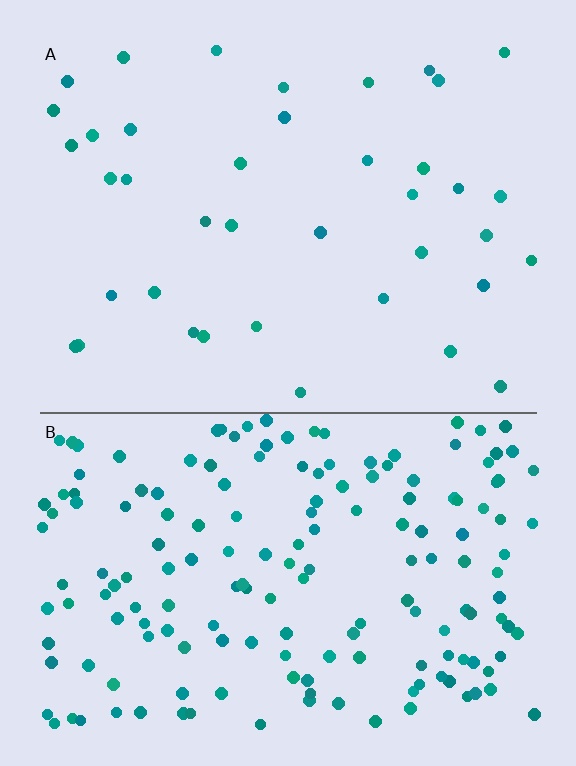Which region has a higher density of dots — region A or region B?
B (the bottom).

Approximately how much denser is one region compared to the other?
Approximately 4.5× — region B over region A.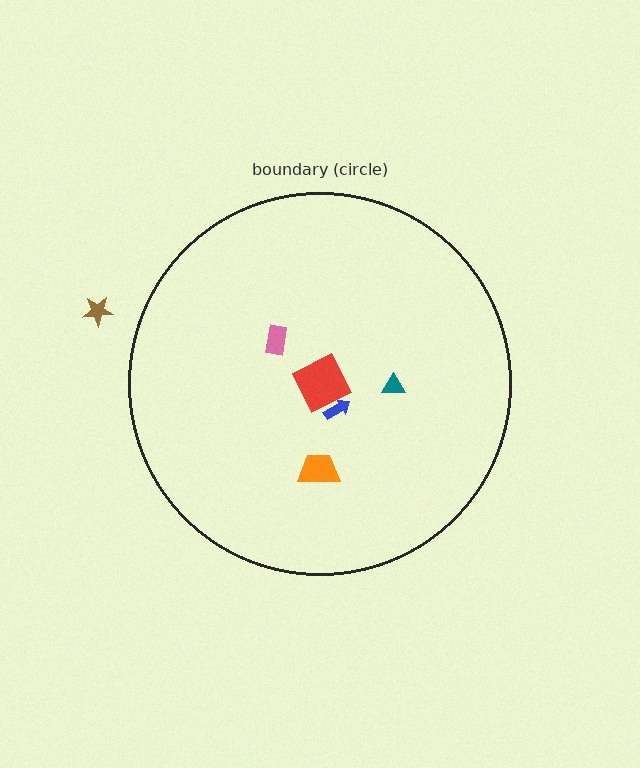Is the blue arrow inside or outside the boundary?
Inside.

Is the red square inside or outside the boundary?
Inside.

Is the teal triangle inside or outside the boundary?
Inside.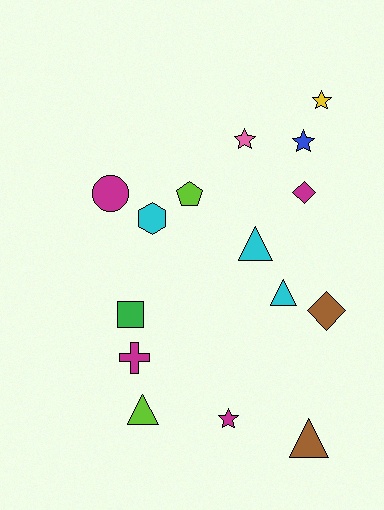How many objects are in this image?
There are 15 objects.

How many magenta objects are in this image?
There are 4 magenta objects.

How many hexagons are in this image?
There is 1 hexagon.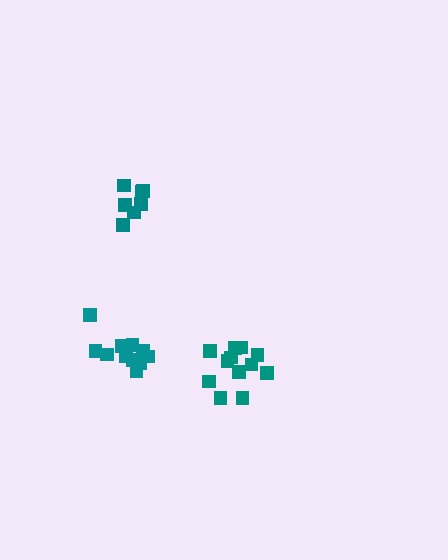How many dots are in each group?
Group 1: 12 dots, Group 2: 12 dots, Group 3: 7 dots (31 total).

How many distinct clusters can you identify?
There are 3 distinct clusters.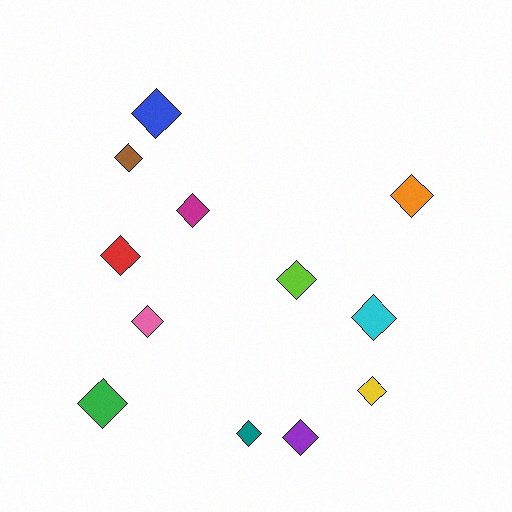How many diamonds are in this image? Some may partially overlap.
There are 12 diamonds.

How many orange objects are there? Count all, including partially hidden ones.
There is 1 orange object.